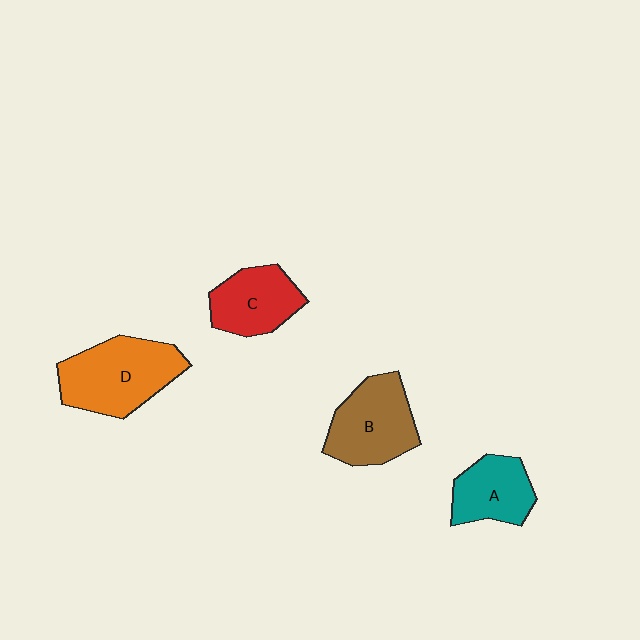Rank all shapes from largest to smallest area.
From largest to smallest: D (orange), B (brown), C (red), A (teal).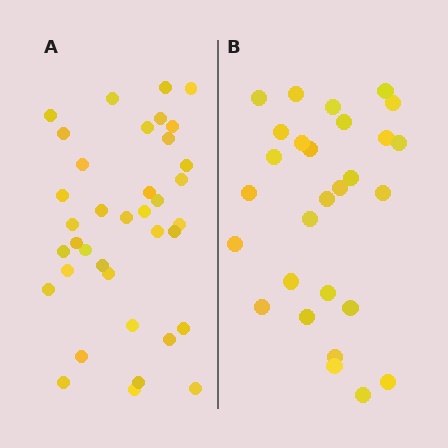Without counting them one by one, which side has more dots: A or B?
Region A (the left region) has more dots.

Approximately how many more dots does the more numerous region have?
Region A has roughly 8 or so more dots than region B.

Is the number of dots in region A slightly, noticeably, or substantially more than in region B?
Region A has noticeably more, but not dramatically so. The ratio is roughly 1.3 to 1.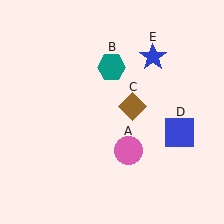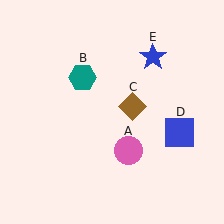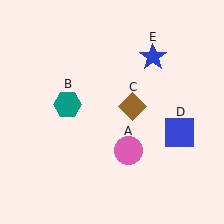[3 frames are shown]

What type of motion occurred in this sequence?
The teal hexagon (object B) rotated counterclockwise around the center of the scene.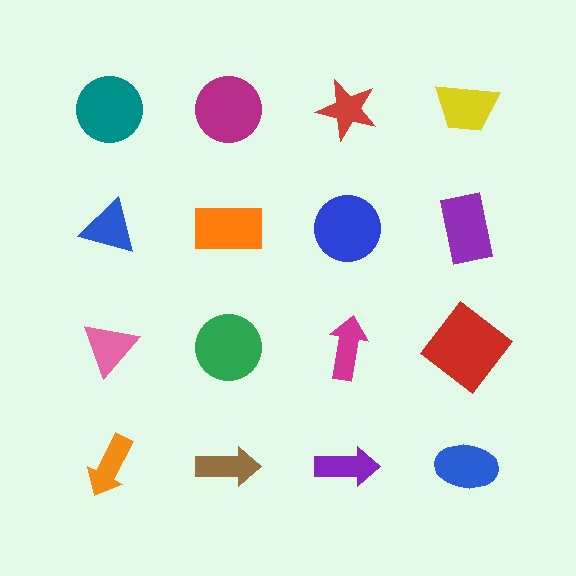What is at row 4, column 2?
A brown arrow.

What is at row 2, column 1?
A blue triangle.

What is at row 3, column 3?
A magenta arrow.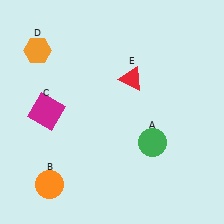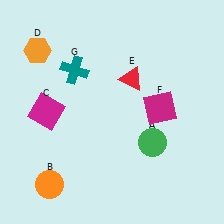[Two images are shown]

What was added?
A magenta square (F), a teal cross (G) were added in Image 2.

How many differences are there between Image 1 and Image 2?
There are 2 differences between the two images.